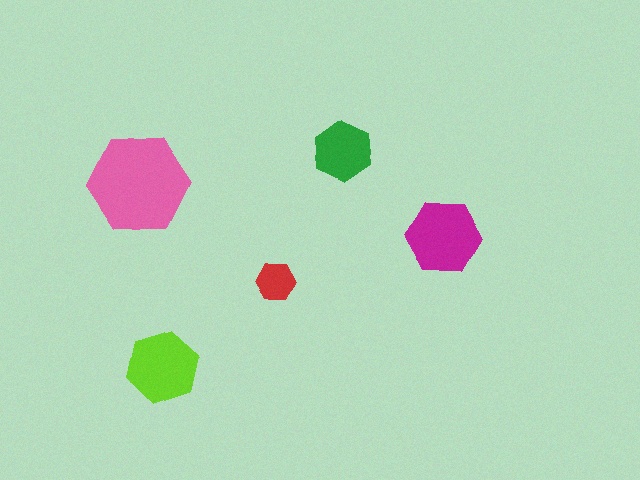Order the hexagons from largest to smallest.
the pink one, the magenta one, the lime one, the green one, the red one.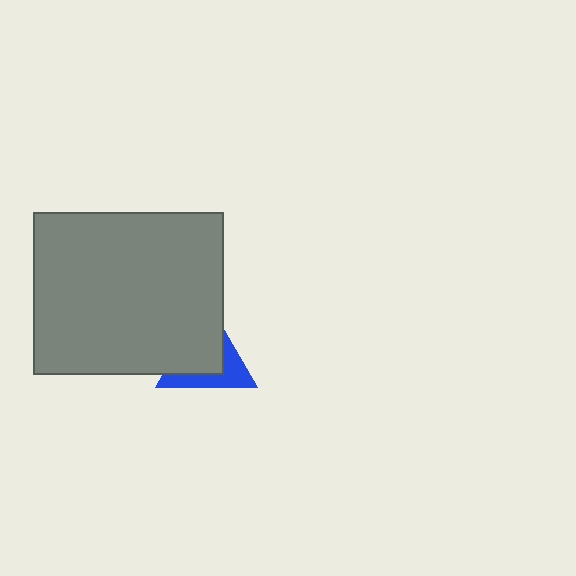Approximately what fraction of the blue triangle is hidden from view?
Roughly 61% of the blue triangle is hidden behind the gray rectangle.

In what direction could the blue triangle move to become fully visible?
The blue triangle could move toward the lower-right. That would shift it out from behind the gray rectangle entirely.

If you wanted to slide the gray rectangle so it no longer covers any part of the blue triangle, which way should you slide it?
Slide it toward the upper-left — that is the most direct way to separate the two shapes.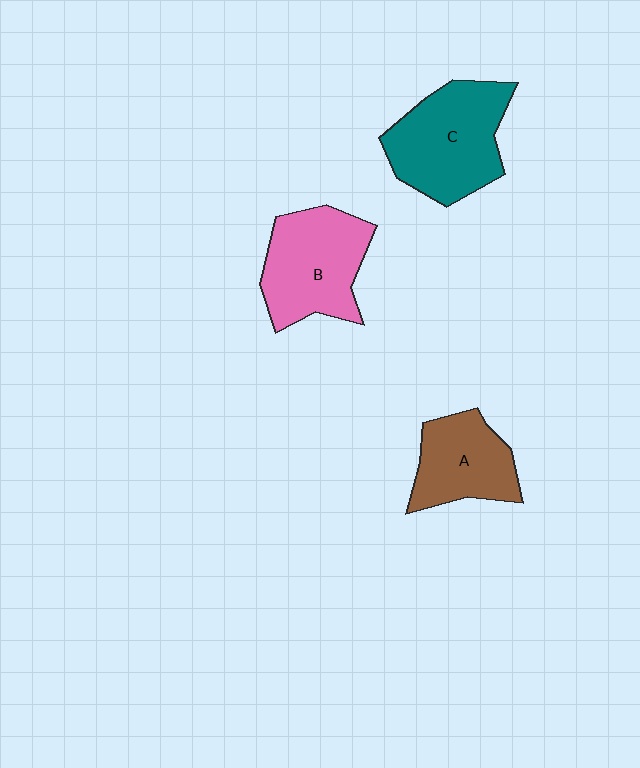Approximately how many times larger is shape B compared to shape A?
Approximately 1.3 times.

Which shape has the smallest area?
Shape A (brown).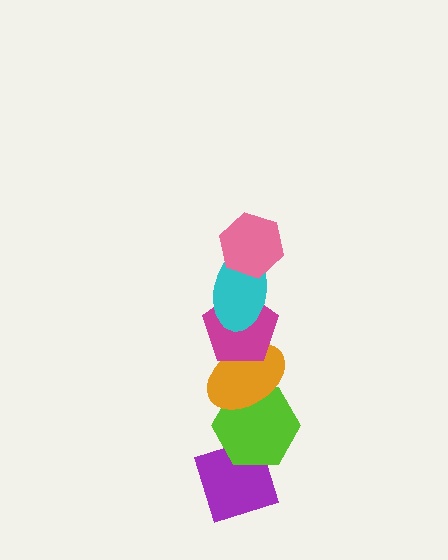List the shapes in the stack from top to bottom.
From top to bottom: the pink hexagon, the cyan ellipse, the magenta pentagon, the orange ellipse, the lime hexagon, the purple diamond.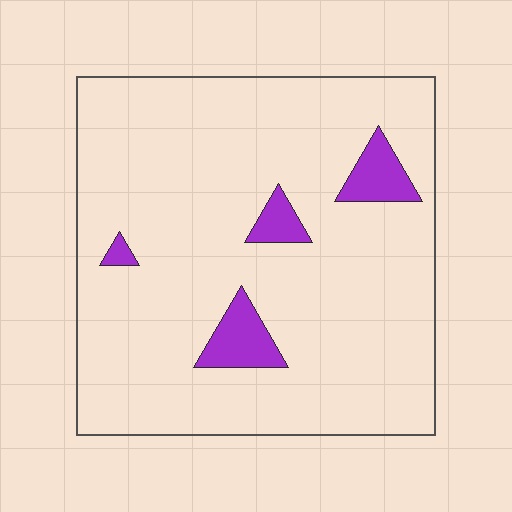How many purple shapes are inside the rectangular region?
4.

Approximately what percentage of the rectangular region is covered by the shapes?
Approximately 10%.